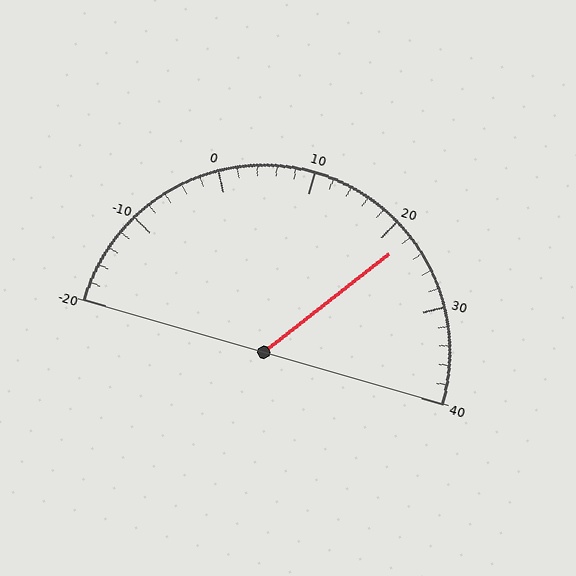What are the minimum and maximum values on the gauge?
The gauge ranges from -20 to 40.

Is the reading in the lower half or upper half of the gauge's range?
The reading is in the upper half of the range (-20 to 40).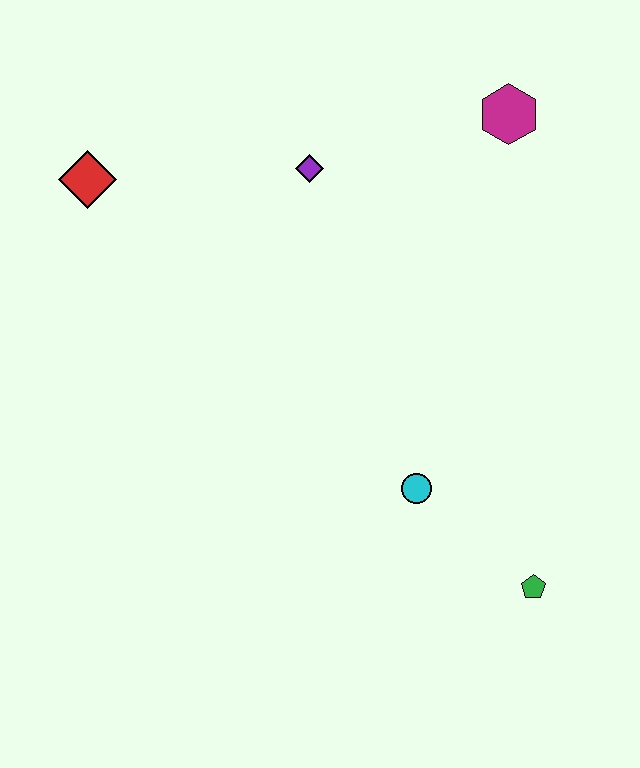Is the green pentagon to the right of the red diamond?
Yes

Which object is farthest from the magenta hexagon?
The green pentagon is farthest from the magenta hexagon.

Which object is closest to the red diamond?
The purple diamond is closest to the red diamond.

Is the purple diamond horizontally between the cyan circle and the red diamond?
Yes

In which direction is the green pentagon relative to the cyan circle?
The green pentagon is to the right of the cyan circle.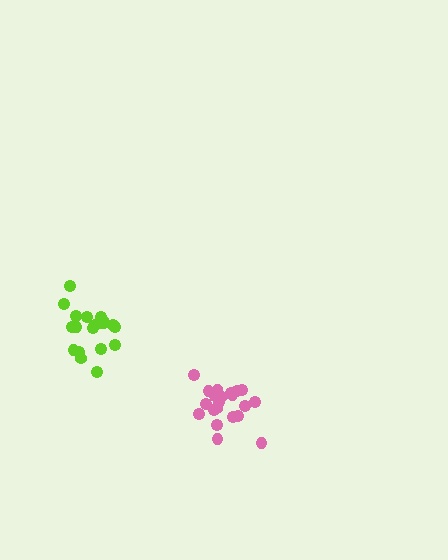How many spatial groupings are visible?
There are 2 spatial groupings.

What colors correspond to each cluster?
The clusters are colored: pink, lime.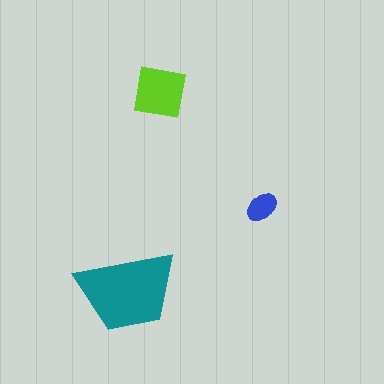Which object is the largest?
The teal trapezoid.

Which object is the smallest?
The blue ellipse.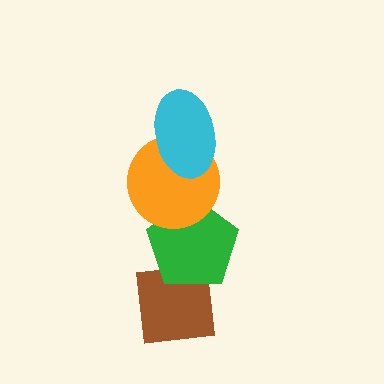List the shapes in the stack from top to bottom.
From top to bottom: the cyan ellipse, the orange circle, the green pentagon, the brown square.